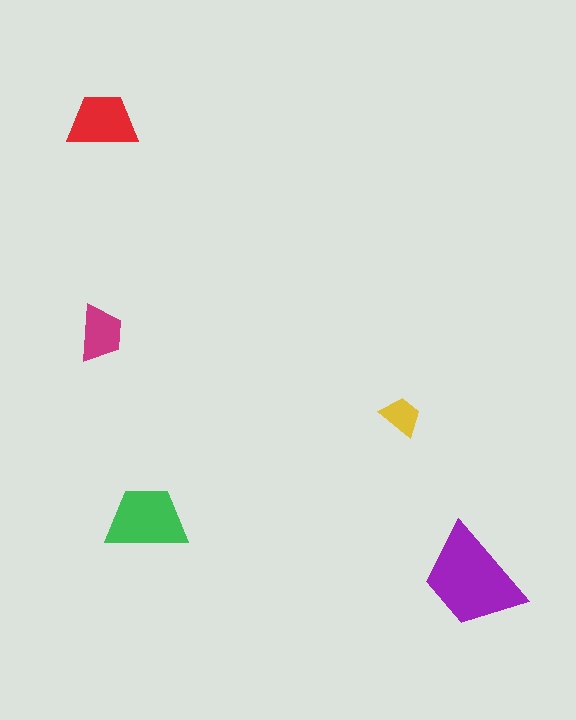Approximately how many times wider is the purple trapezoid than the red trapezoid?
About 1.5 times wider.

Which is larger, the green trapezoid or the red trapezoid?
The green one.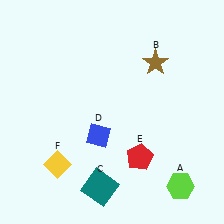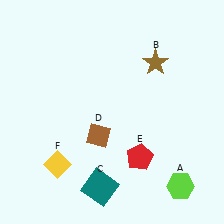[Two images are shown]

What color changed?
The diamond (D) changed from blue in Image 1 to brown in Image 2.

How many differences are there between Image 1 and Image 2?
There is 1 difference between the two images.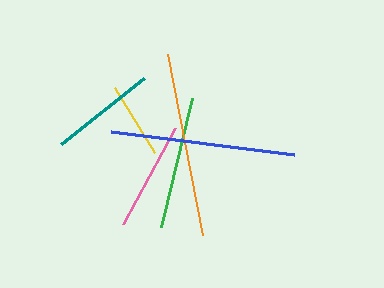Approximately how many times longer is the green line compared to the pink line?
The green line is approximately 1.2 times the length of the pink line.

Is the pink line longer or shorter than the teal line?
The pink line is longer than the teal line.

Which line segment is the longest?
The orange line is the longest at approximately 185 pixels.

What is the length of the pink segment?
The pink segment is approximately 110 pixels long.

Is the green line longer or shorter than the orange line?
The orange line is longer than the green line.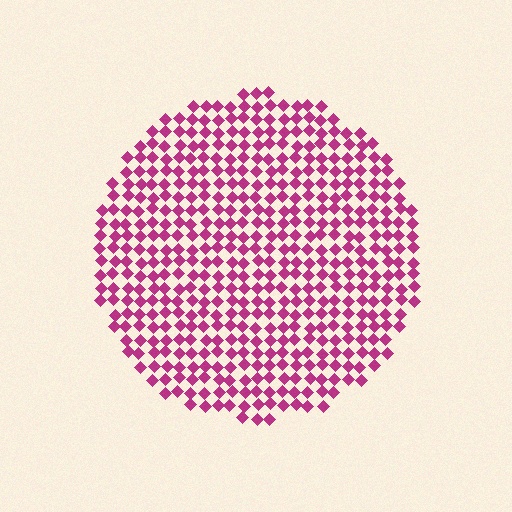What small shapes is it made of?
It is made of small diamonds.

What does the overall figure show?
The overall figure shows a circle.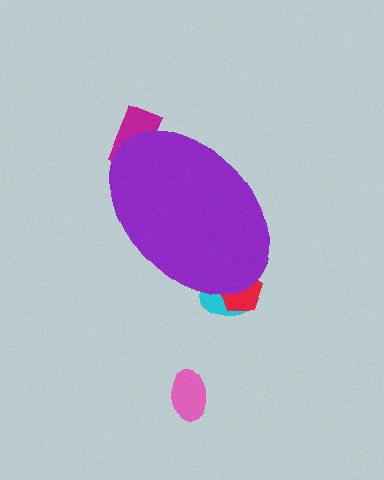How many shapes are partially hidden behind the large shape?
3 shapes are partially hidden.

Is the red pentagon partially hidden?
Yes, the red pentagon is partially hidden behind the purple ellipse.